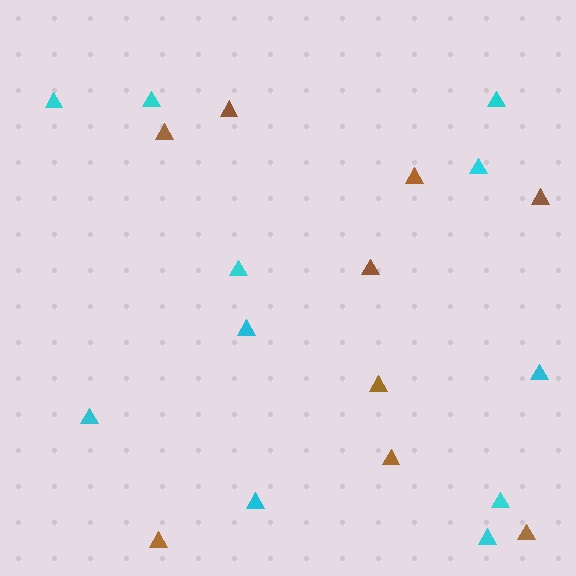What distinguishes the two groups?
There are 2 groups: one group of cyan triangles (11) and one group of brown triangles (9).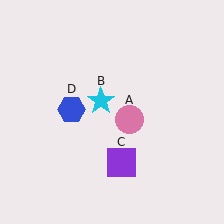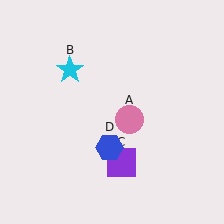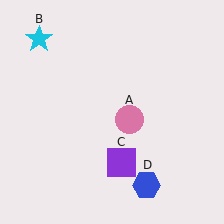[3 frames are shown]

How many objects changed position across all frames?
2 objects changed position: cyan star (object B), blue hexagon (object D).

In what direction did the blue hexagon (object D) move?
The blue hexagon (object D) moved down and to the right.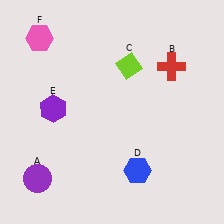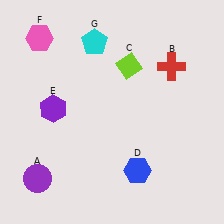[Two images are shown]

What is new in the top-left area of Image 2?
A cyan pentagon (G) was added in the top-left area of Image 2.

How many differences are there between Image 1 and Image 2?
There is 1 difference between the two images.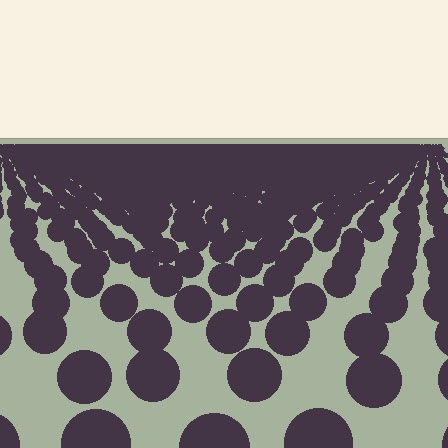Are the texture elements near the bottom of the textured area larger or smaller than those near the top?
Larger. Near the bottom, elements are closer to the viewer and appear at a bigger on-screen size.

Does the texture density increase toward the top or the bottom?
Density increases toward the top.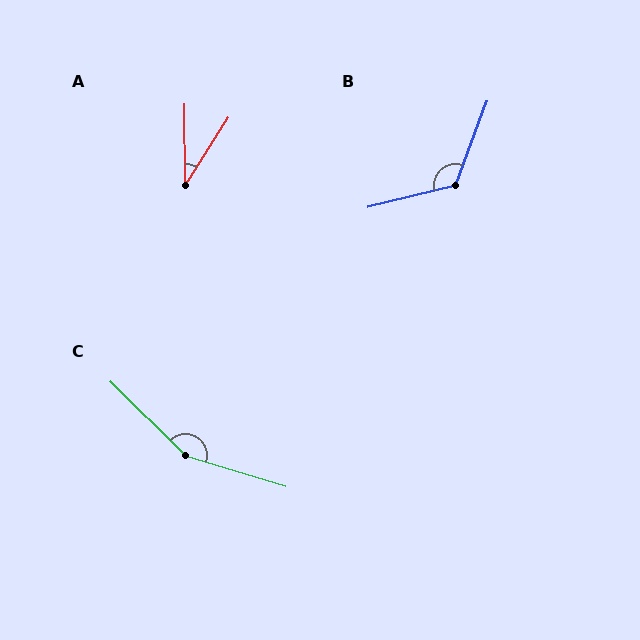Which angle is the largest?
C, at approximately 152 degrees.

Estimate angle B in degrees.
Approximately 125 degrees.